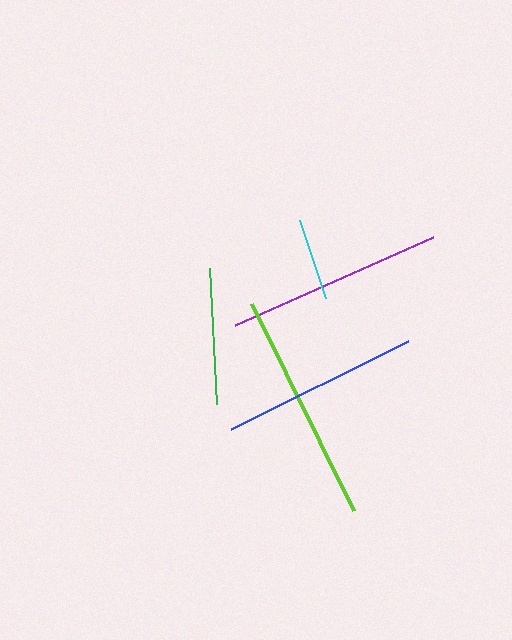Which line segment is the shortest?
The cyan line is the shortest at approximately 82 pixels.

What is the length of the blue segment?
The blue segment is approximately 197 pixels long.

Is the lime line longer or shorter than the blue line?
The lime line is longer than the blue line.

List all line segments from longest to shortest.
From longest to shortest: lime, purple, blue, green, cyan.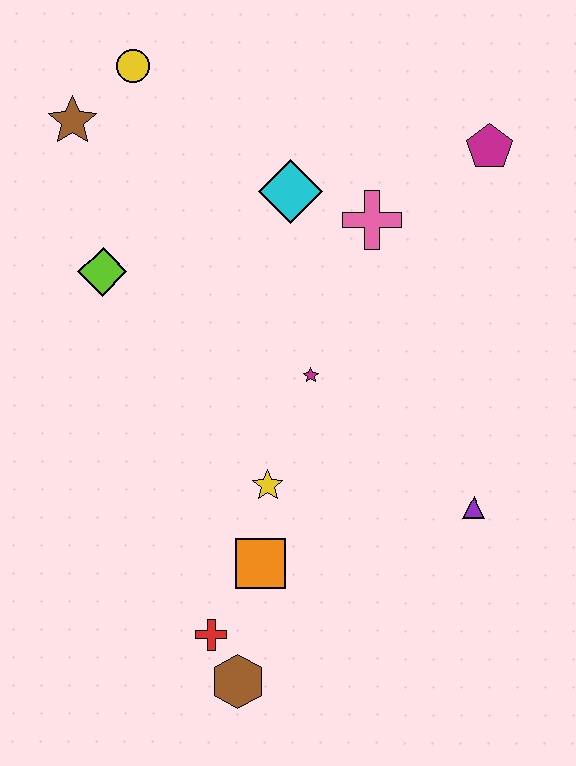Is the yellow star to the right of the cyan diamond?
No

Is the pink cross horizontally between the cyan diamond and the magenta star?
No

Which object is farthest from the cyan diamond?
The brown hexagon is farthest from the cyan diamond.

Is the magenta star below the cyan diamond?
Yes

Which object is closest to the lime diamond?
The brown star is closest to the lime diamond.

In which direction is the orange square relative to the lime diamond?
The orange square is below the lime diamond.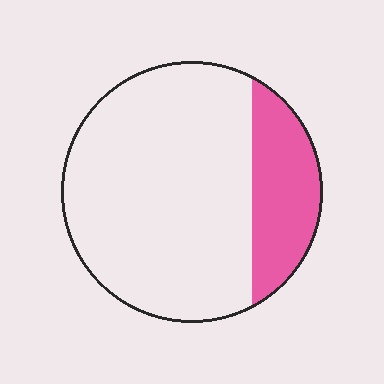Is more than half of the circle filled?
No.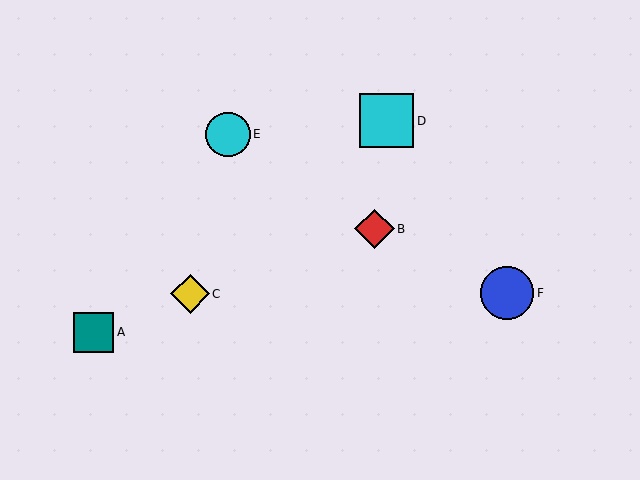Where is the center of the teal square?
The center of the teal square is at (94, 332).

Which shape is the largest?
The cyan square (labeled D) is the largest.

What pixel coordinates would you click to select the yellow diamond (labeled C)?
Click at (190, 294) to select the yellow diamond C.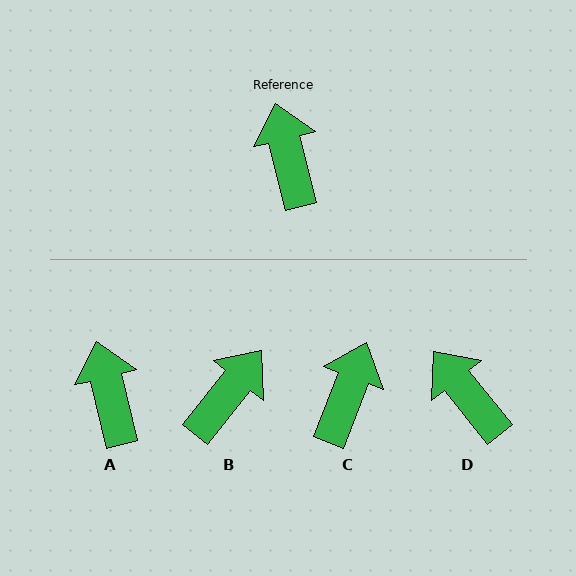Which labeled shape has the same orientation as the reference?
A.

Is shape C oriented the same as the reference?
No, it is off by about 35 degrees.